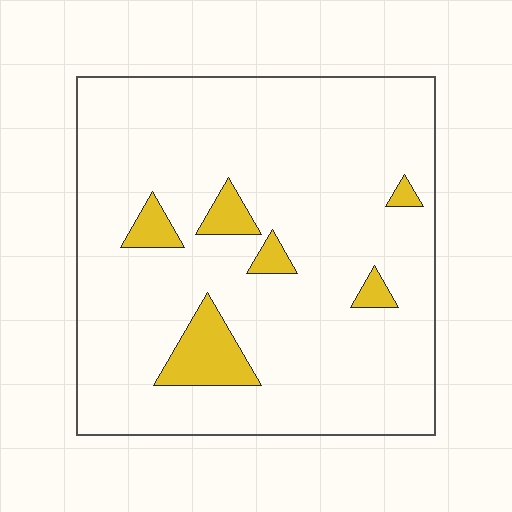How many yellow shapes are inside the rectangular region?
6.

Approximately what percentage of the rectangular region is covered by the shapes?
Approximately 10%.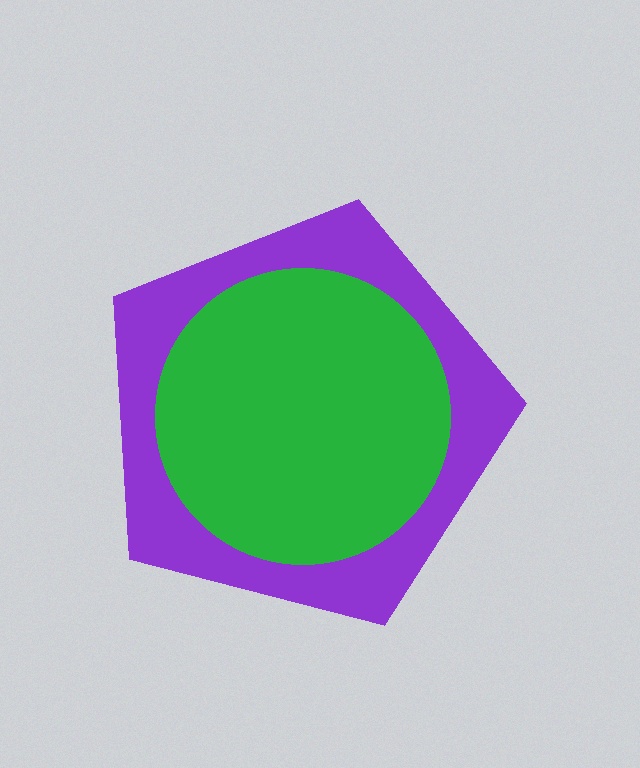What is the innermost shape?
The green circle.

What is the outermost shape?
The purple pentagon.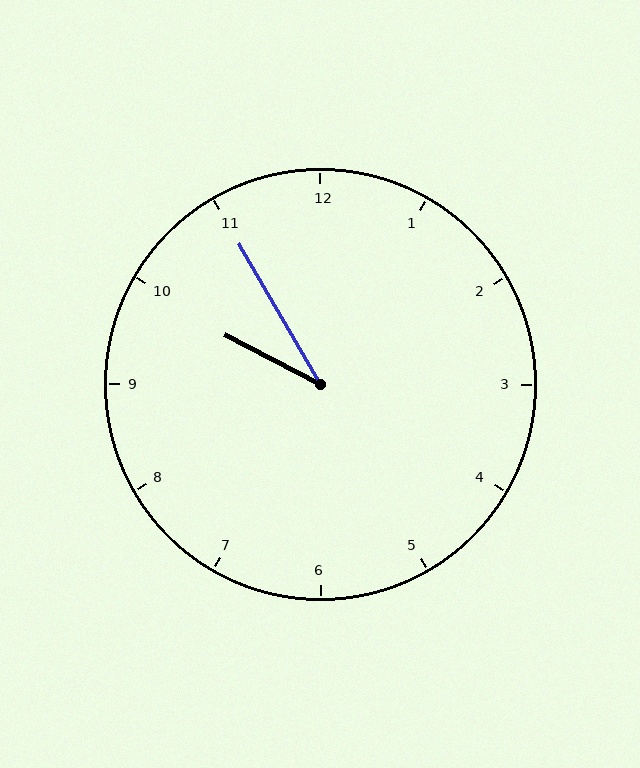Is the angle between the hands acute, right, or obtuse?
It is acute.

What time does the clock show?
9:55.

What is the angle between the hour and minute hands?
Approximately 32 degrees.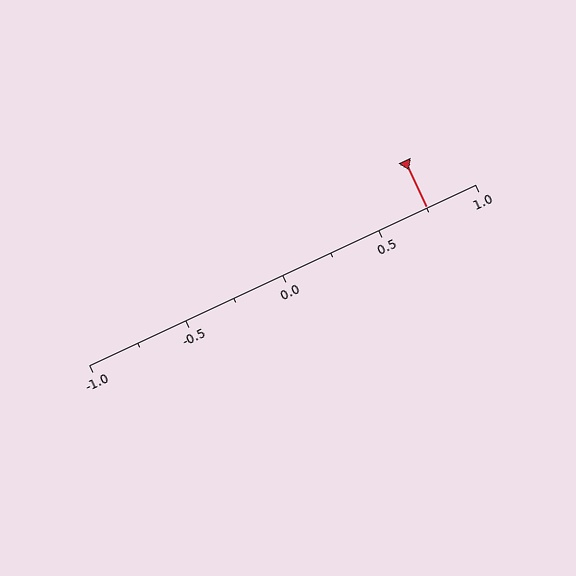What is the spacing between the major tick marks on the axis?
The major ticks are spaced 0.5 apart.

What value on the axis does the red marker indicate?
The marker indicates approximately 0.75.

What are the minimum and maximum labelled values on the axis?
The axis runs from -1.0 to 1.0.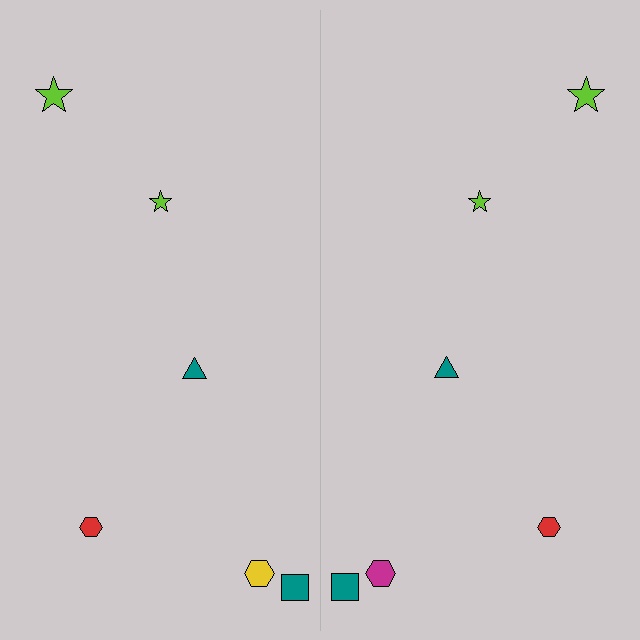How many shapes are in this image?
There are 12 shapes in this image.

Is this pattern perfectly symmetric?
No, the pattern is not perfectly symmetric. The magenta hexagon on the right side breaks the symmetry — its mirror counterpart is yellow.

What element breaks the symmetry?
The magenta hexagon on the right side breaks the symmetry — its mirror counterpart is yellow.